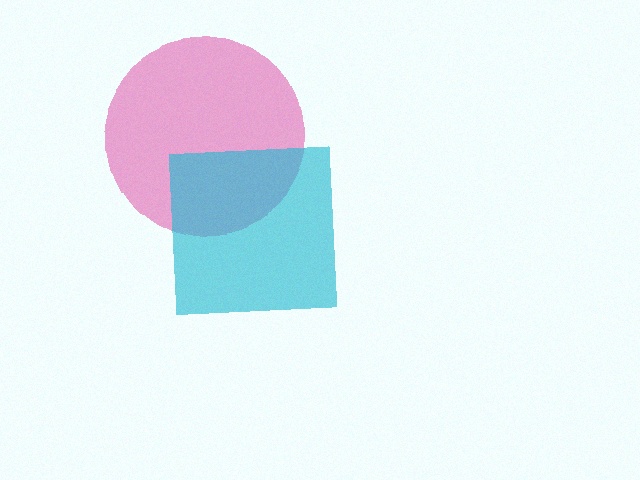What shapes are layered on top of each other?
The layered shapes are: a pink circle, a cyan square.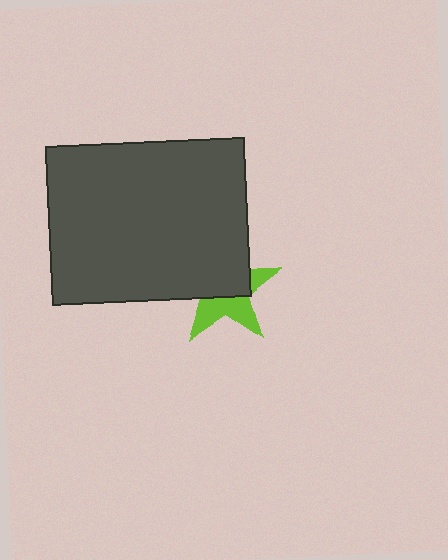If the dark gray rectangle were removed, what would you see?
You would see the complete lime star.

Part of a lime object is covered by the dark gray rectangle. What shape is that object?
It is a star.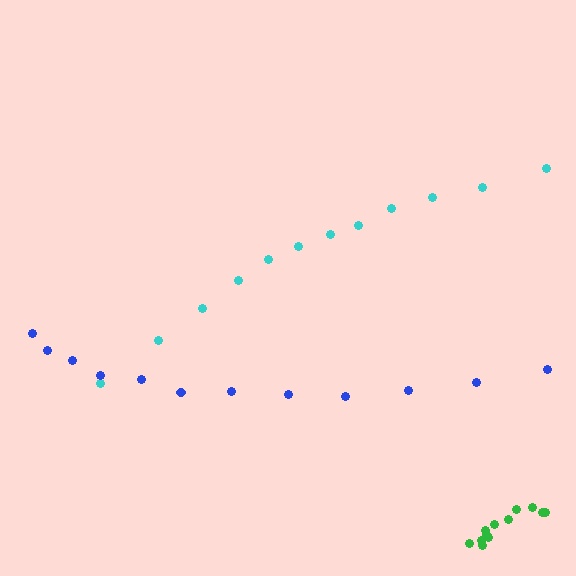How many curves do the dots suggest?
There are 3 distinct paths.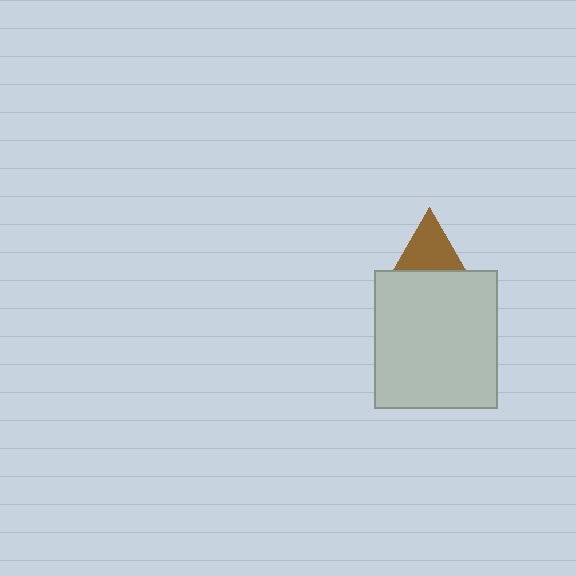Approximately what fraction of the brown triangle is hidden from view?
Roughly 56% of the brown triangle is hidden behind the light gray rectangle.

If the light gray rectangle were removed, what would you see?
You would see the complete brown triangle.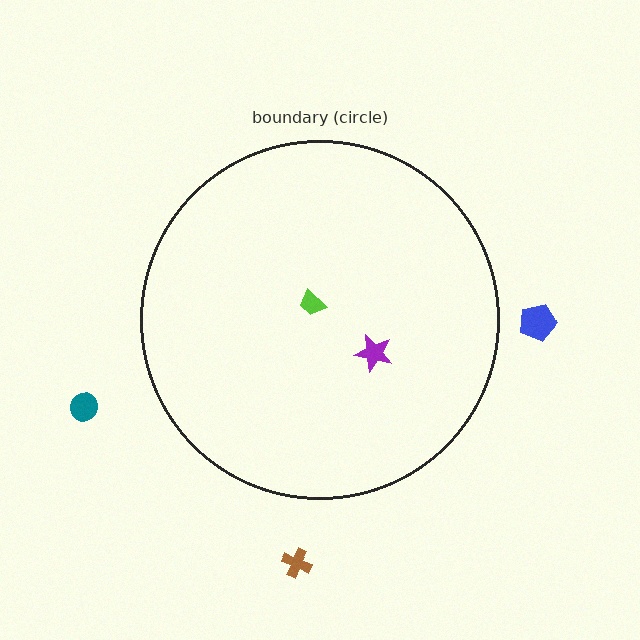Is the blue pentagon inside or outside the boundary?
Outside.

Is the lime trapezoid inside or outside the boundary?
Inside.